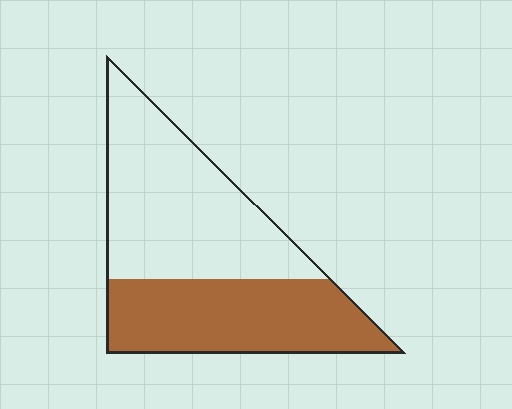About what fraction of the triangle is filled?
About two fifths (2/5).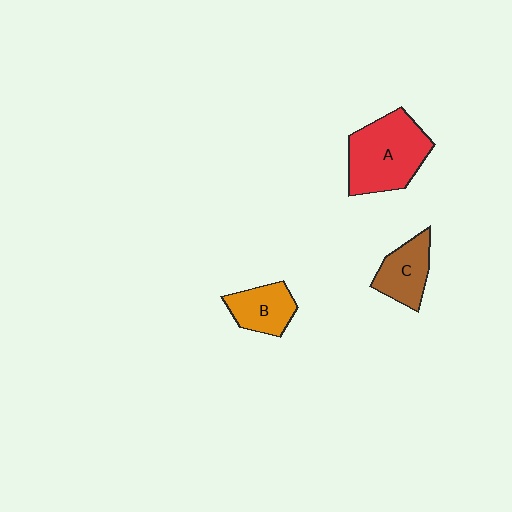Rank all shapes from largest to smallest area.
From largest to smallest: A (red), C (brown), B (orange).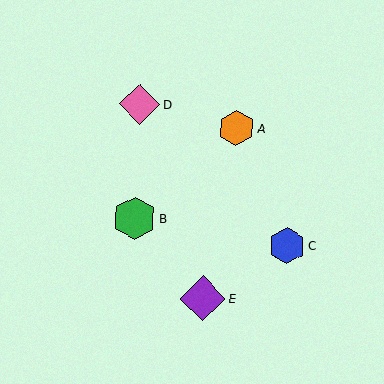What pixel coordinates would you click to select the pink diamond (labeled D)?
Click at (140, 104) to select the pink diamond D.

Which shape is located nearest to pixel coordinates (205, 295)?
The purple diamond (labeled E) at (203, 299) is nearest to that location.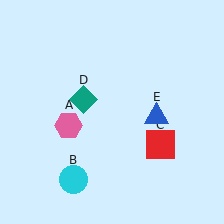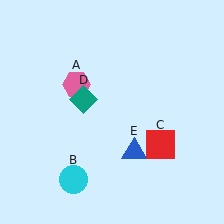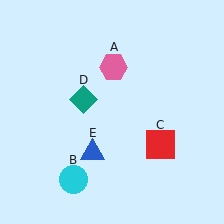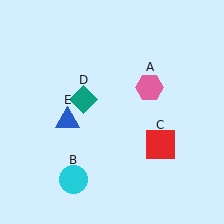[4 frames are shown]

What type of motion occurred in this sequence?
The pink hexagon (object A), blue triangle (object E) rotated clockwise around the center of the scene.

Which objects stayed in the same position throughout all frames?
Cyan circle (object B) and red square (object C) and teal diamond (object D) remained stationary.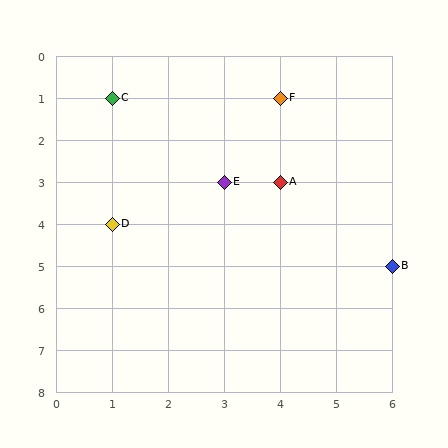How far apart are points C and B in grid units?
Points C and B are 5 columns and 4 rows apart (about 6.4 grid units diagonally).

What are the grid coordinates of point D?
Point D is at grid coordinates (1, 4).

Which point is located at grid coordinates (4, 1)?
Point F is at (4, 1).